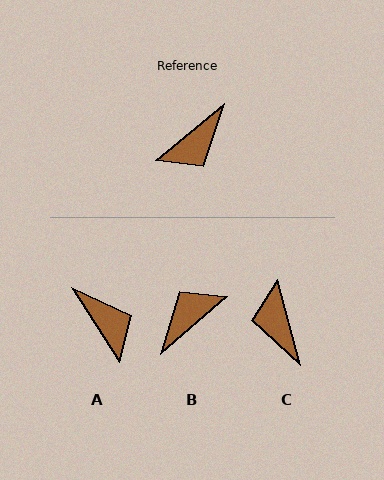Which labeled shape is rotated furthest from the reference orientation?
B, about 179 degrees away.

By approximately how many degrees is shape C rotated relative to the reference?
Approximately 114 degrees clockwise.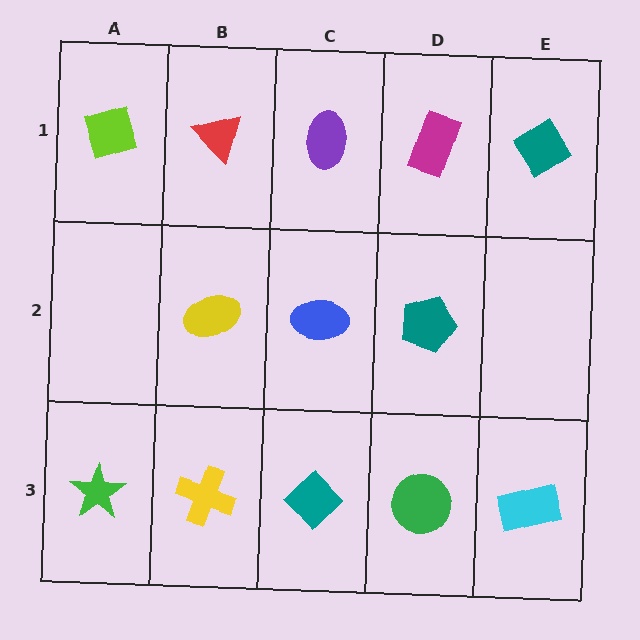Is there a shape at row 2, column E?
No, that cell is empty.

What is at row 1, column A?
A lime diamond.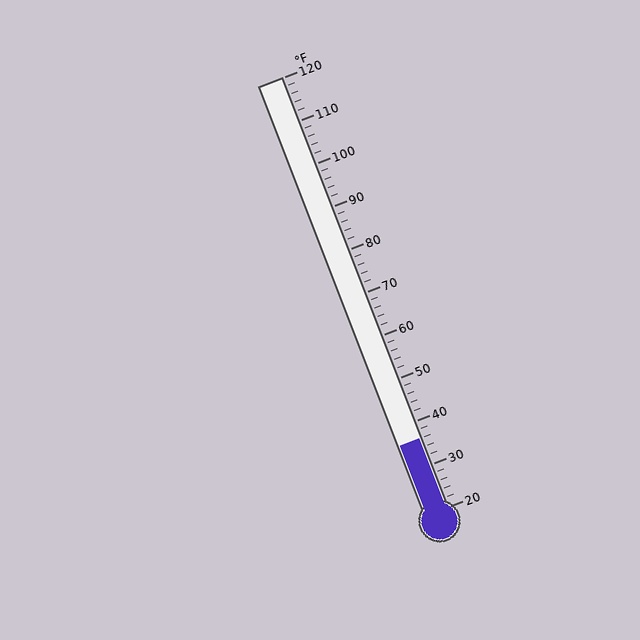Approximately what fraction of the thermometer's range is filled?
The thermometer is filled to approximately 15% of its range.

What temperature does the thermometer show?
The thermometer shows approximately 36°F.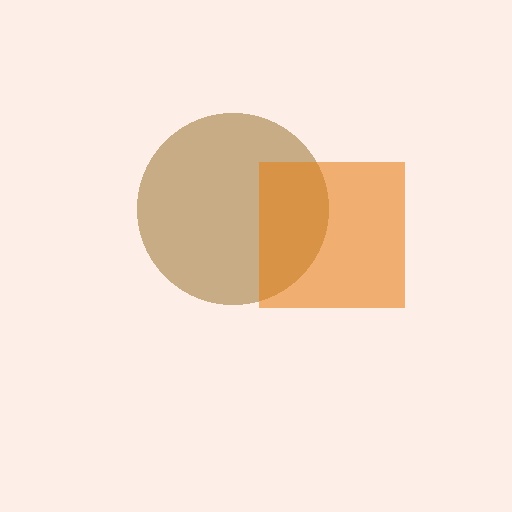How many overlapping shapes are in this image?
There are 2 overlapping shapes in the image.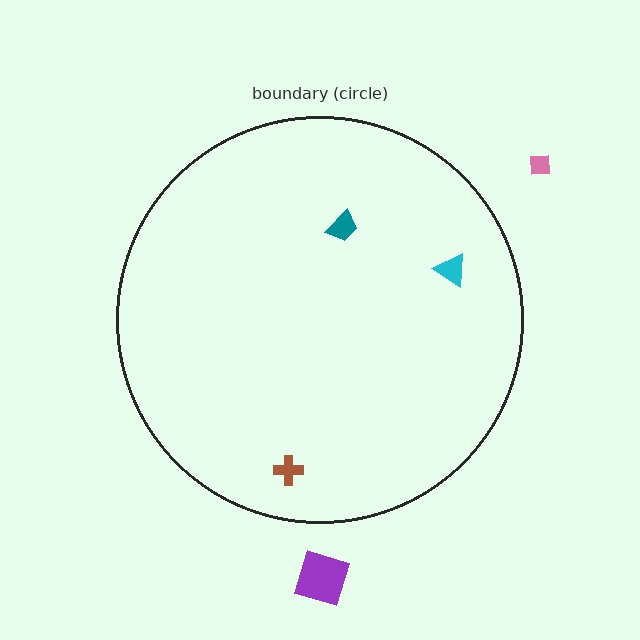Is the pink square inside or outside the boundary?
Outside.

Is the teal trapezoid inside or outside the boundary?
Inside.